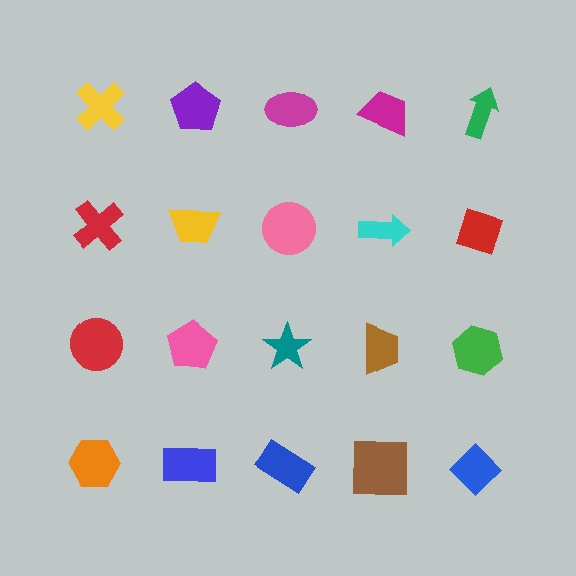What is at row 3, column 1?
A red circle.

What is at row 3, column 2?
A pink pentagon.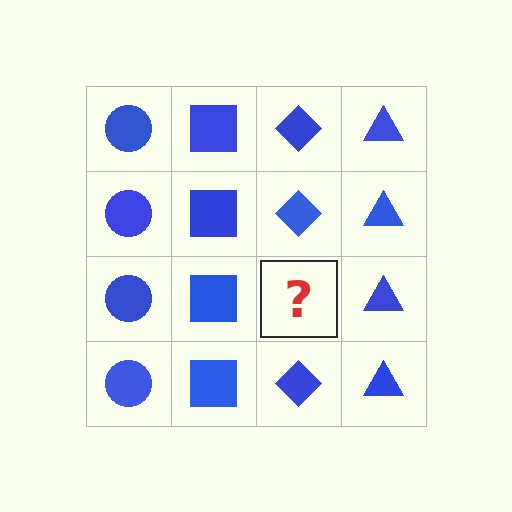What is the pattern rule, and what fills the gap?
The rule is that each column has a consistent shape. The gap should be filled with a blue diamond.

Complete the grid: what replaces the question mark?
The question mark should be replaced with a blue diamond.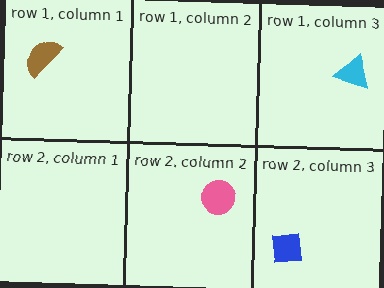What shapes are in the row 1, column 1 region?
The brown semicircle.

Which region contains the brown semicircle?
The row 1, column 1 region.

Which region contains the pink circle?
The row 2, column 2 region.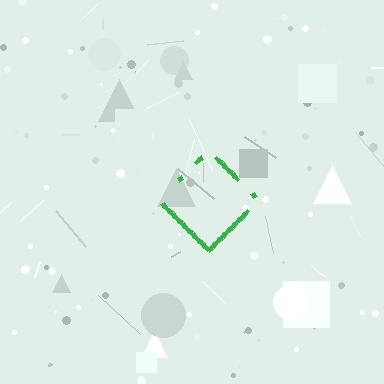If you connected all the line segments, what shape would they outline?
They would outline a diamond.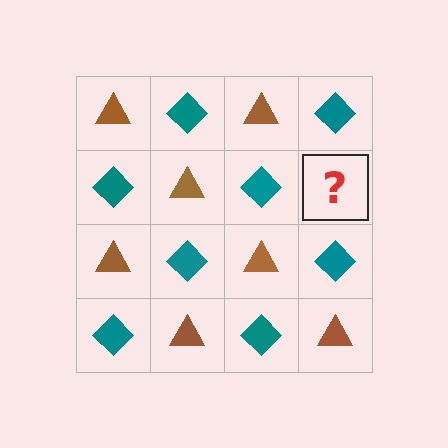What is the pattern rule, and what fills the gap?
The rule is that it alternates brown triangle and teal diamond in a checkerboard pattern. The gap should be filled with a brown triangle.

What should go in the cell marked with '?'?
The missing cell should contain a brown triangle.